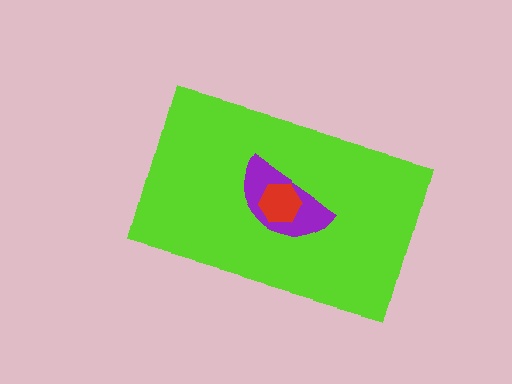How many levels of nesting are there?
3.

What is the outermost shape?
The lime rectangle.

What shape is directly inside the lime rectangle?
The purple semicircle.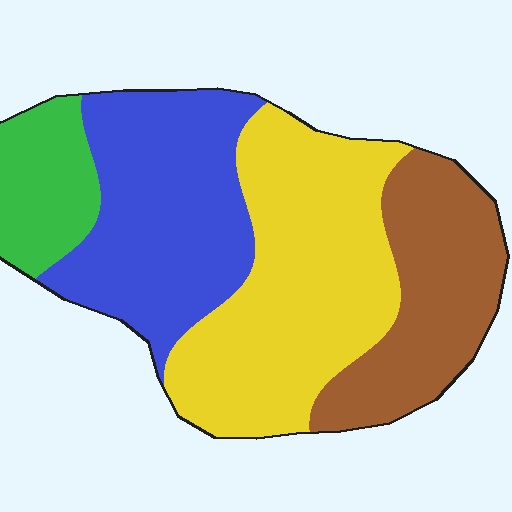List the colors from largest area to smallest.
From largest to smallest: yellow, blue, brown, green.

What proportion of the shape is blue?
Blue takes up about one third (1/3) of the shape.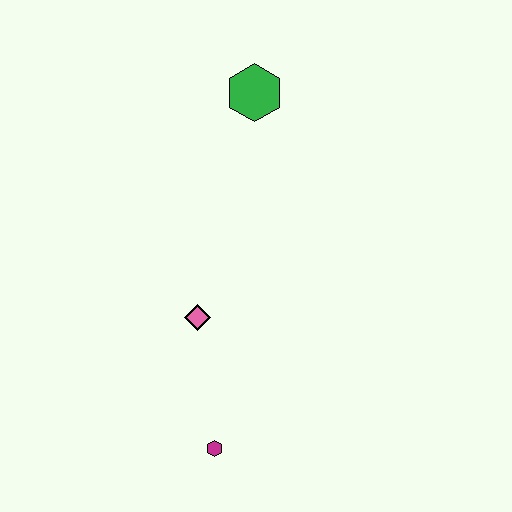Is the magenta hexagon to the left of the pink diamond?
No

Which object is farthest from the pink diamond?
The green hexagon is farthest from the pink diamond.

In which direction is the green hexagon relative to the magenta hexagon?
The green hexagon is above the magenta hexagon.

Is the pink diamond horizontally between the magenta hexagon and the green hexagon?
No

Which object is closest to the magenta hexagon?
The pink diamond is closest to the magenta hexagon.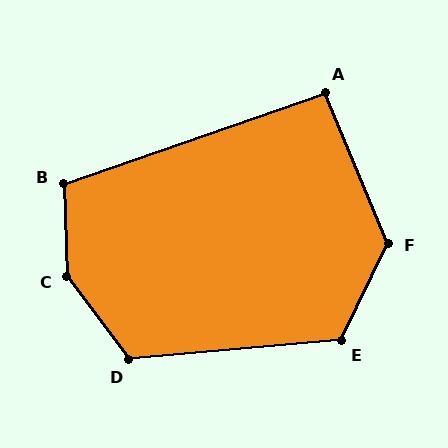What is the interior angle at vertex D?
Approximately 122 degrees (obtuse).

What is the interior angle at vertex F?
Approximately 131 degrees (obtuse).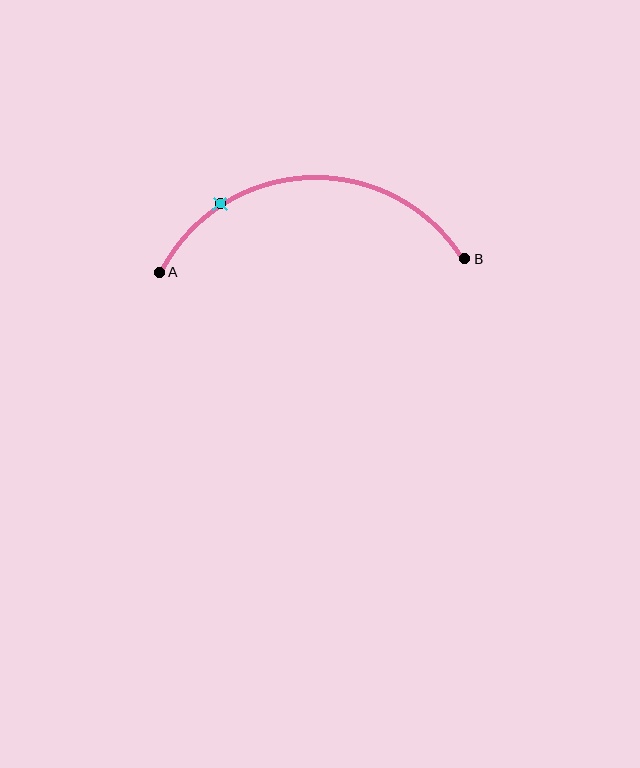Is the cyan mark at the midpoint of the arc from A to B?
No. The cyan mark lies on the arc but is closer to endpoint A. The arc midpoint would be at the point on the curve equidistant along the arc from both A and B.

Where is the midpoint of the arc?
The arc midpoint is the point on the curve farthest from the straight line joining A and B. It sits above that line.